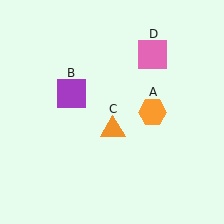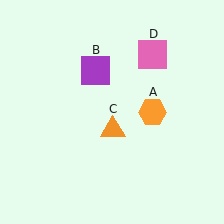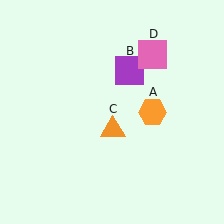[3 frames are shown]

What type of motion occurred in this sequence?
The purple square (object B) rotated clockwise around the center of the scene.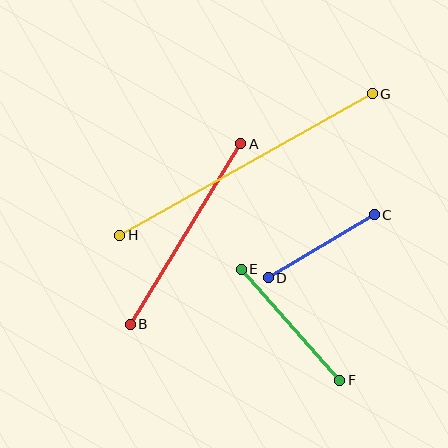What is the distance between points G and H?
The distance is approximately 290 pixels.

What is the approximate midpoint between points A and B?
The midpoint is at approximately (185, 234) pixels.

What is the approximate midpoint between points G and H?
The midpoint is at approximately (246, 164) pixels.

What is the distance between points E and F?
The distance is approximately 148 pixels.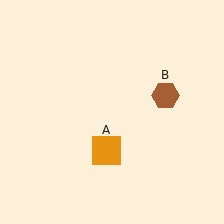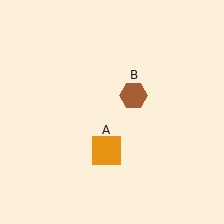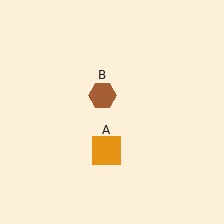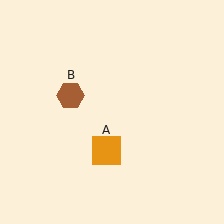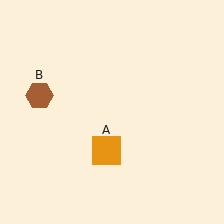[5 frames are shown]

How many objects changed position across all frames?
1 object changed position: brown hexagon (object B).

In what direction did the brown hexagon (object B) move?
The brown hexagon (object B) moved left.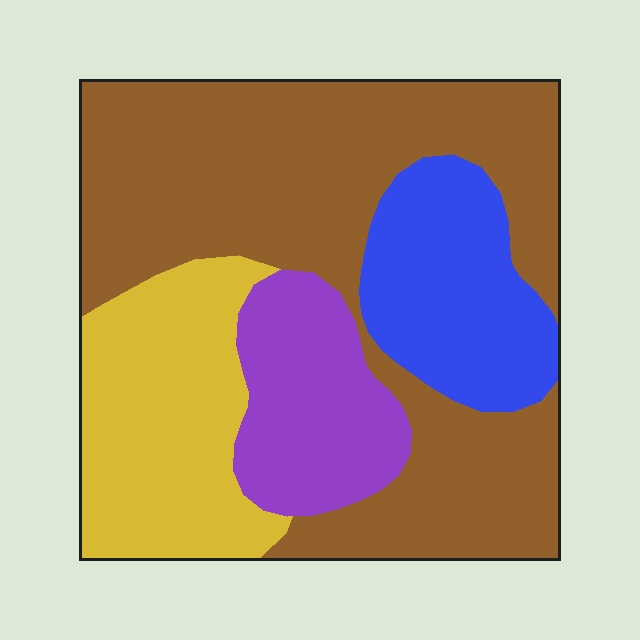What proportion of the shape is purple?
Purple takes up about one eighth (1/8) of the shape.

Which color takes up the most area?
Brown, at roughly 50%.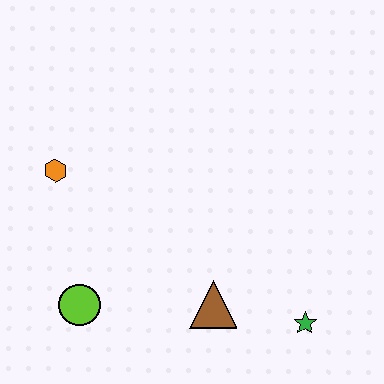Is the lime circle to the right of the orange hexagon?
Yes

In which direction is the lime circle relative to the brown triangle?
The lime circle is to the left of the brown triangle.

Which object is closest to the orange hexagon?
The lime circle is closest to the orange hexagon.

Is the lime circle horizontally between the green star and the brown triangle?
No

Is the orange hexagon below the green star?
No